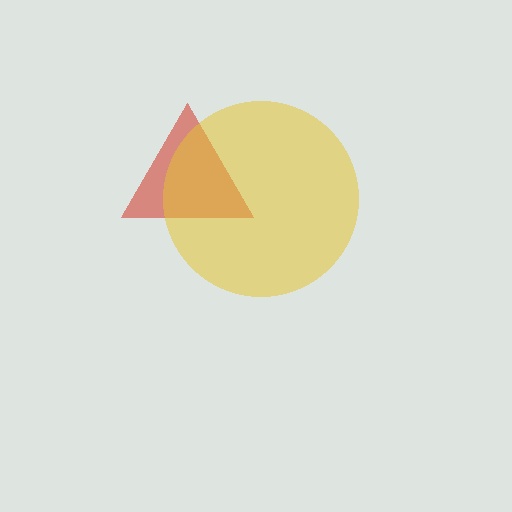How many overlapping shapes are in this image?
There are 2 overlapping shapes in the image.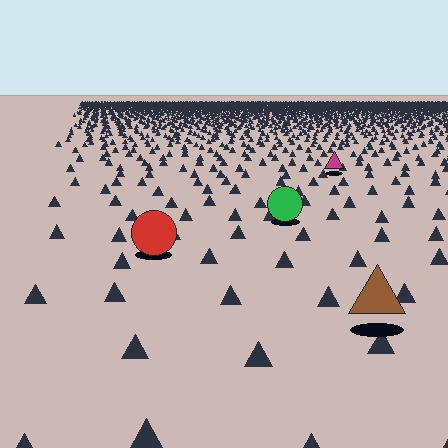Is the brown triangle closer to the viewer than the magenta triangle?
Yes. The brown triangle is closer — you can tell from the texture gradient: the ground texture is coarser near it.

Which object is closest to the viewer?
The brown triangle is closest. The texture marks near it are larger and more spread out.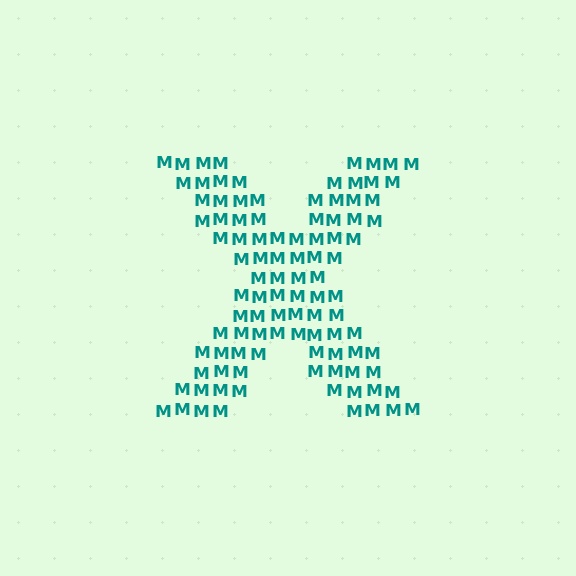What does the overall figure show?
The overall figure shows the letter X.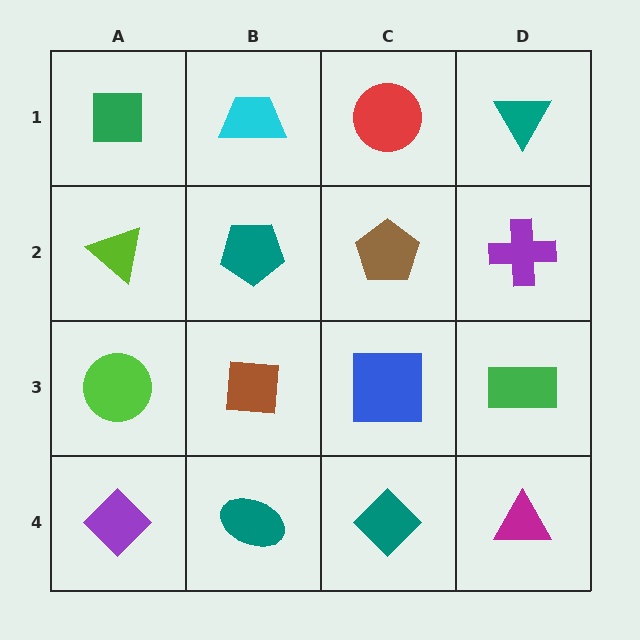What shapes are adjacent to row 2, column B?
A cyan trapezoid (row 1, column B), a brown square (row 3, column B), a lime triangle (row 2, column A), a brown pentagon (row 2, column C).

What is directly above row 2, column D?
A teal triangle.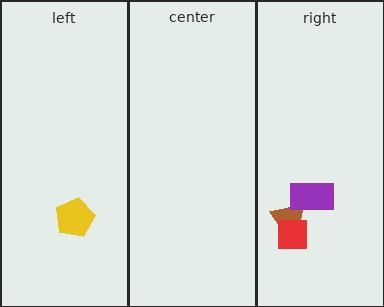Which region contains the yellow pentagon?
The left region.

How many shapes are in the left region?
1.